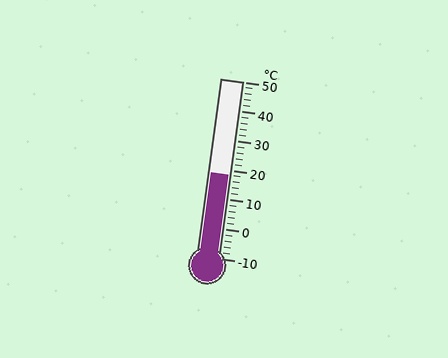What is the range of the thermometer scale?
The thermometer scale ranges from -10°C to 50°C.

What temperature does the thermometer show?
The thermometer shows approximately 18°C.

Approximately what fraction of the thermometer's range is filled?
The thermometer is filled to approximately 45% of its range.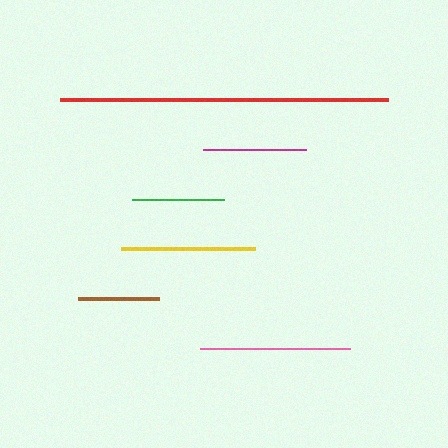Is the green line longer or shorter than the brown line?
The green line is longer than the brown line.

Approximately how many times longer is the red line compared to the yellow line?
The red line is approximately 2.4 times the length of the yellow line.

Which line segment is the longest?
The red line is the longest at approximately 328 pixels.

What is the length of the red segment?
The red segment is approximately 328 pixels long.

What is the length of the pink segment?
The pink segment is approximately 150 pixels long.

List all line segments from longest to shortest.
From longest to shortest: red, pink, yellow, magenta, green, brown.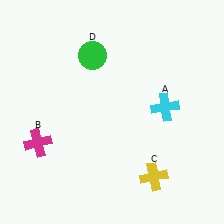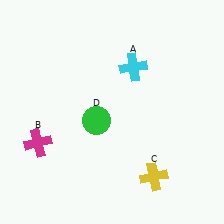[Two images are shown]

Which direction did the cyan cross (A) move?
The cyan cross (A) moved up.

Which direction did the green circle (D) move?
The green circle (D) moved down.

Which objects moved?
The objects that moved are: the cyan cross (A), the green circle (D).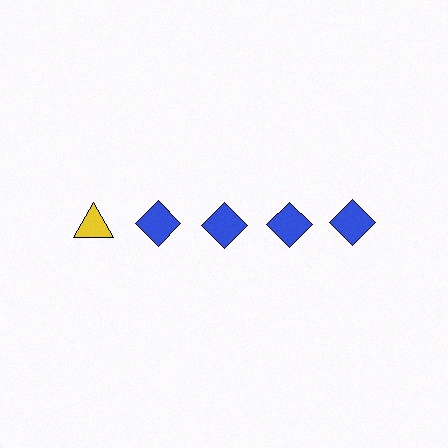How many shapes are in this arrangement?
There are 5 shapes arranged in a grid pattern.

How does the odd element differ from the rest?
It differs in both color (yellow instead of blue) and shape (triangle instead of diamond).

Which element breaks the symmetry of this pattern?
The yellow triangle in the top row, leftmost column breaks the symmetry. All other shapes are blue diamonds.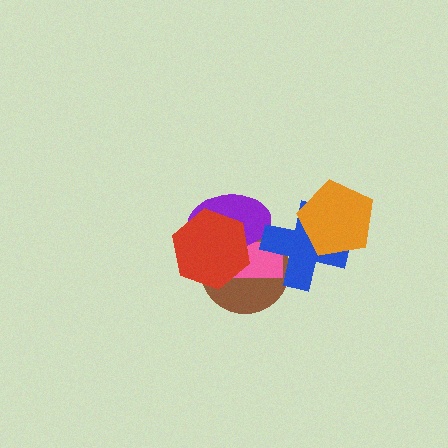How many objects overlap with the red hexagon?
3 objects overlap with the red hexagon.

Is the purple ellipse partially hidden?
Yes, it is partially covered by another shape.